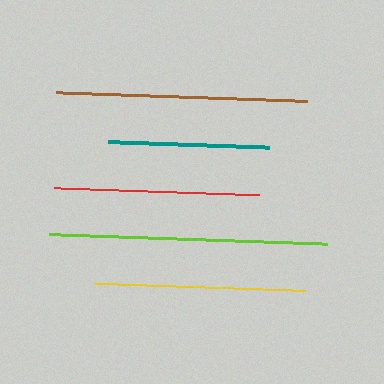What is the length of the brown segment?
The brown segment is approximately 251 pixels long.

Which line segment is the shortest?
The teal line is the shortest at approximately 161 pixels.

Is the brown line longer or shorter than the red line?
The brown line is longer than the red line.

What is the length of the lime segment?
The lime segment is approximately 278 pixels long.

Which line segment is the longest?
The lime line is the longest at approximately 278 pixels.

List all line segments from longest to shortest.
From longest to shortest: lime, brown, yellow, red, teal.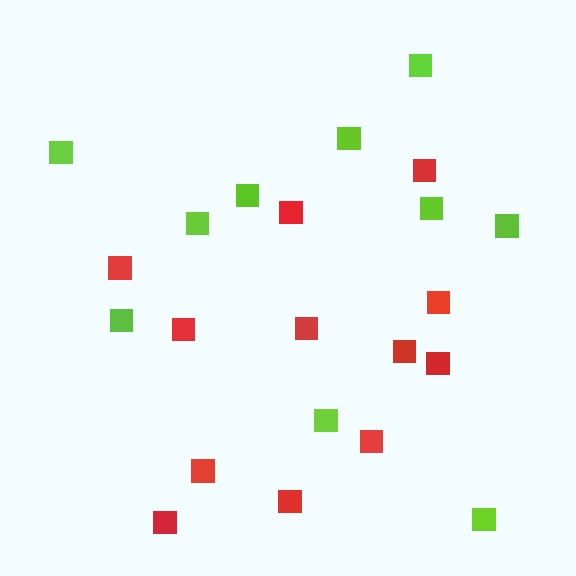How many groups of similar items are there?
There are 2 groups: one group of lime squares (10) and one group of red squares (12).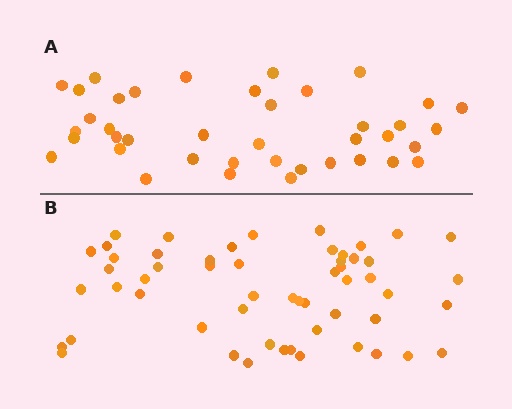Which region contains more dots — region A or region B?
Region B (the bottom region) has more dots.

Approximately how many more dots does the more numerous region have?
Region B has approximately 15 more dots than region A.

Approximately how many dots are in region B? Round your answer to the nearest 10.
About 60 dots. (The exact count is 55, which rounds to 60.)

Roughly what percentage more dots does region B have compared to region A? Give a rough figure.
About 40% more.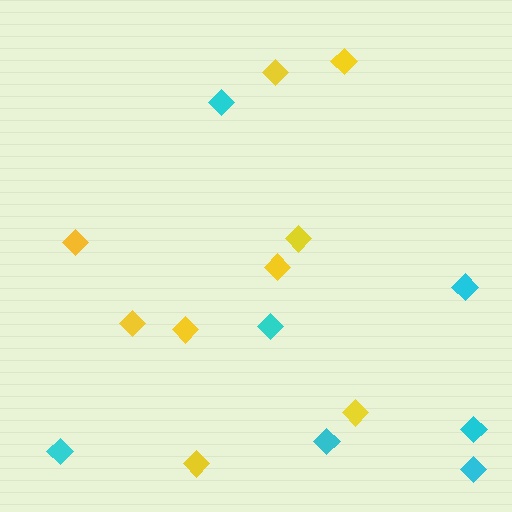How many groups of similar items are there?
There are 2 groups: one group of yellow diamonds (9) and one group of cyan diamonds (7).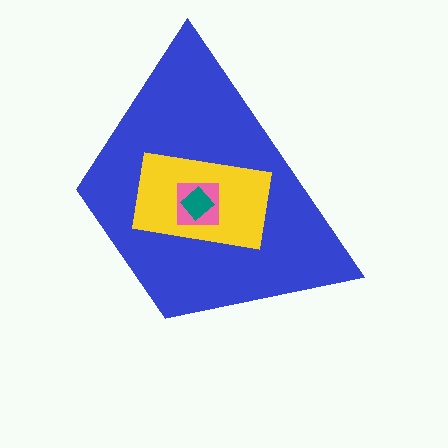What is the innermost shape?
The teal diamond.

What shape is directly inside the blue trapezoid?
The yellow rectangle.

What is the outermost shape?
The blue trapezoid.